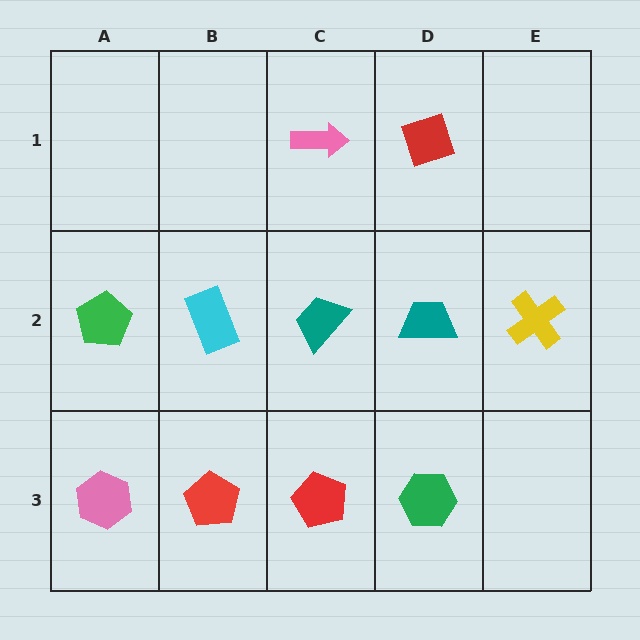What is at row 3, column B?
A red pentagon.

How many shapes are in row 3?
4 shapes.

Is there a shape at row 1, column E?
No, that cell is empty.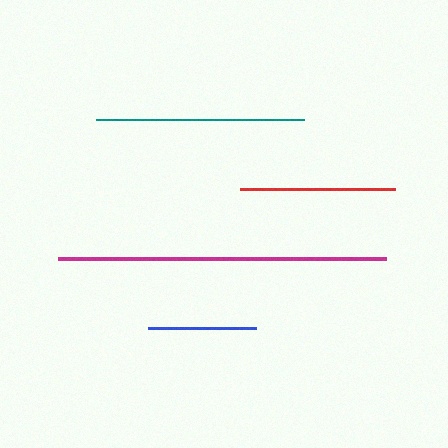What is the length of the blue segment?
The blue segment is approximately 107 pixels long.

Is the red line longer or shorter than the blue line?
The red line is longer than the blue line.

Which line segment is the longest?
The magenta line is the longest at approximately 327 pixels.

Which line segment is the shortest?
The blue line is the shortest at approximately 107 pixels.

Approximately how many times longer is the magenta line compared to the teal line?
The magenta line is approximately 1.6 times the length of the teal line.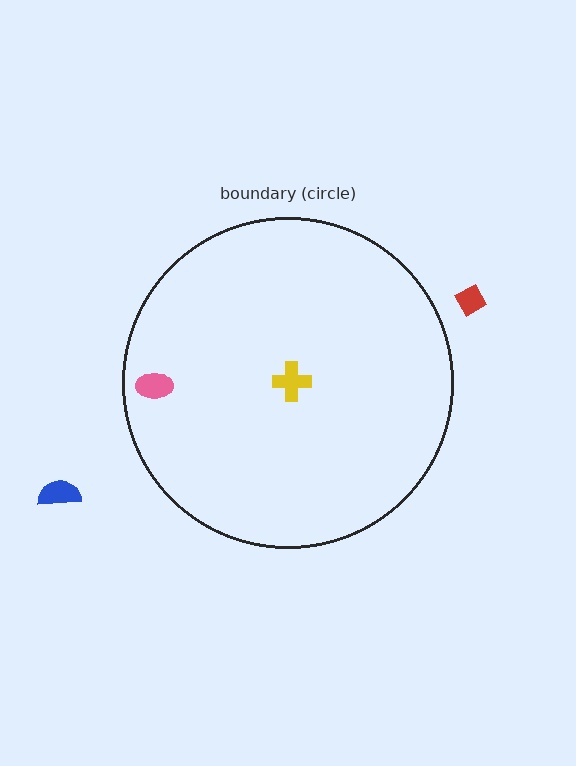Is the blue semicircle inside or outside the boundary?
Outside.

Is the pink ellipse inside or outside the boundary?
Inside.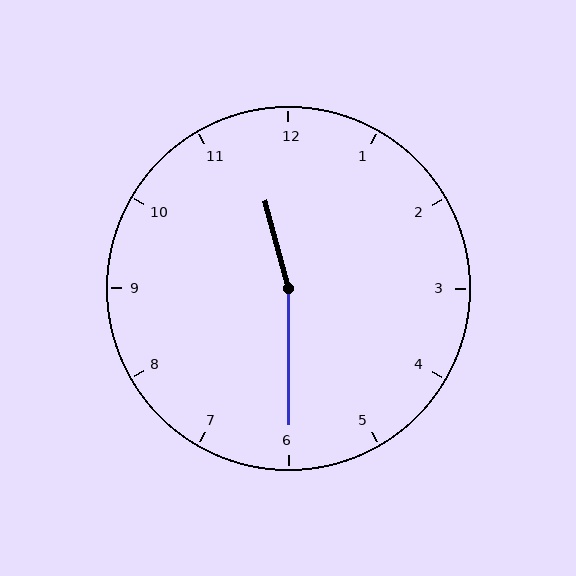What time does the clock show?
11:30.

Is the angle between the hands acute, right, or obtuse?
It is obtuse.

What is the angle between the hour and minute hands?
Approximately 165 degrees.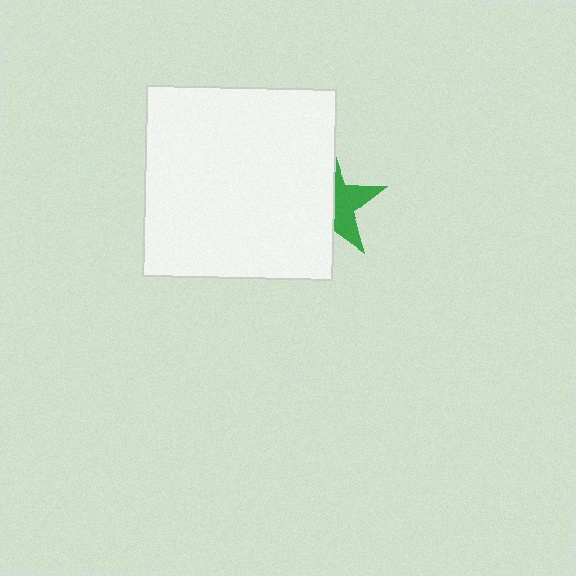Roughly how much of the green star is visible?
A small part of it is visible (roughly 41%).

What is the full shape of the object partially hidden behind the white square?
The partially hidden object is a green star.